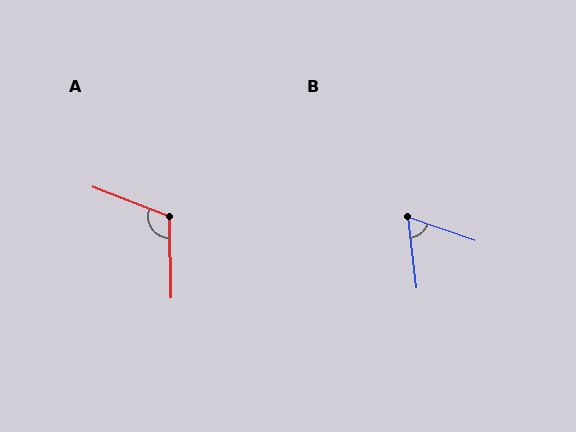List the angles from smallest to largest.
B (65°), A (112°).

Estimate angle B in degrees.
Approximately 65 degrees.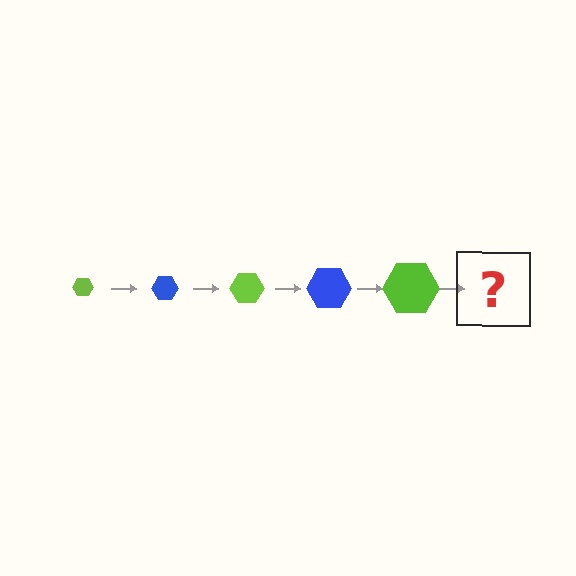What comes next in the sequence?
The next element should be a blue hexagon, larger than the previous one.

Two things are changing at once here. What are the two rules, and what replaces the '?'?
The two rules are that the hexagon grows larger each step and the color cycles through lime and blue. The '?' should be a blue hexagon, larger than the previous one.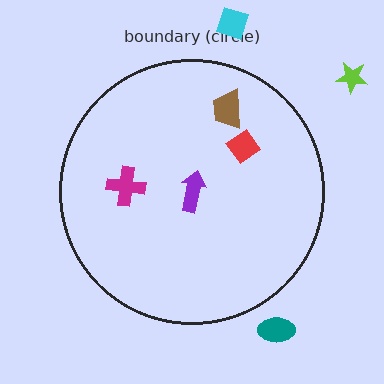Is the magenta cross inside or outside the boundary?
Inside.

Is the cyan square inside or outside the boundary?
Outside.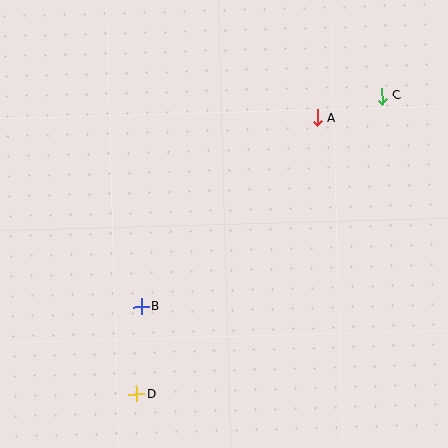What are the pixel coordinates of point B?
Point B is at (142, 307).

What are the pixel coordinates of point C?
Point C is at (382, 96).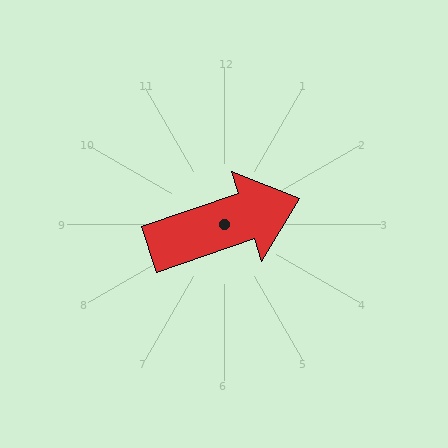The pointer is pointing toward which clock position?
Roughly 2 o'clock.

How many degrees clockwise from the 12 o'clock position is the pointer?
Approximately 71 degrees.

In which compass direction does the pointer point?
East.